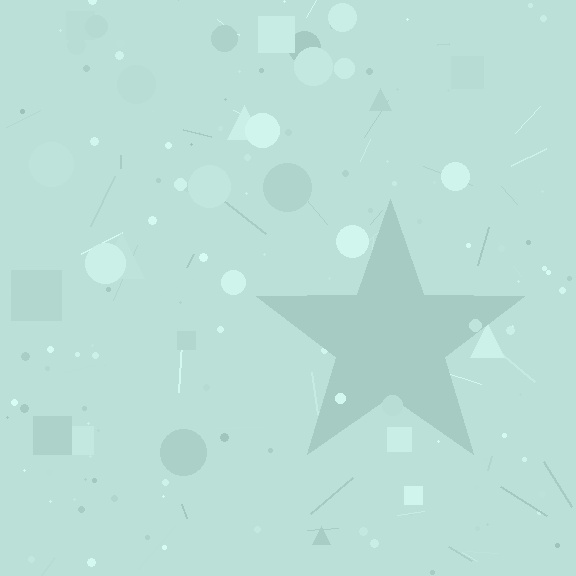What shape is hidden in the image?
A star is hidden in the image.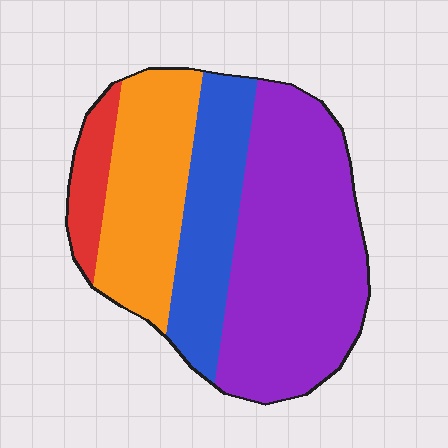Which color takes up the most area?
Purple, at roughly 45%.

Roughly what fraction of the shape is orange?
Orange covers about 25% of the shape.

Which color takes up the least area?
Red, at roughly 10%.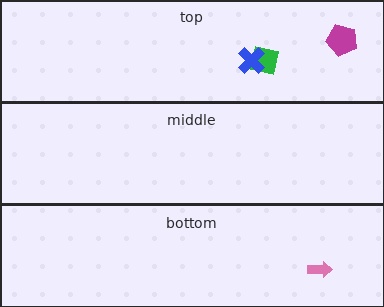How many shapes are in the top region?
3.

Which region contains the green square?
The top region.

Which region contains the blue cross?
The top region.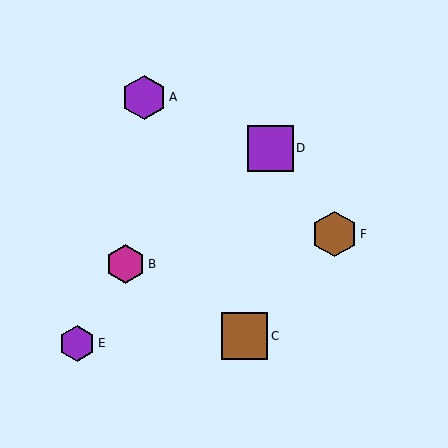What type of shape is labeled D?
Shape D is a purple square.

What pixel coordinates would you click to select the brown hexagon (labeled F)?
Click at (335, 234) to select the brown hexagon F.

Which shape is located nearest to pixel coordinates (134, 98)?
The purple hexagon (labeled A) at (144, 97) is nearest to that location.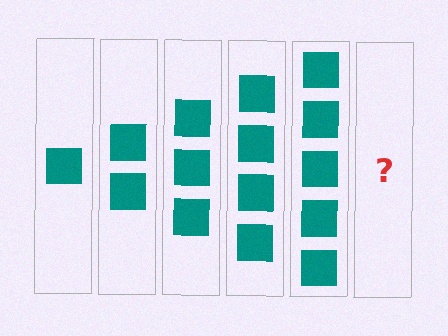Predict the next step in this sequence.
The next step is 6 squares.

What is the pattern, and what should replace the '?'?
The pattern is that each step adds one more square. The '?' should be 6 squares.